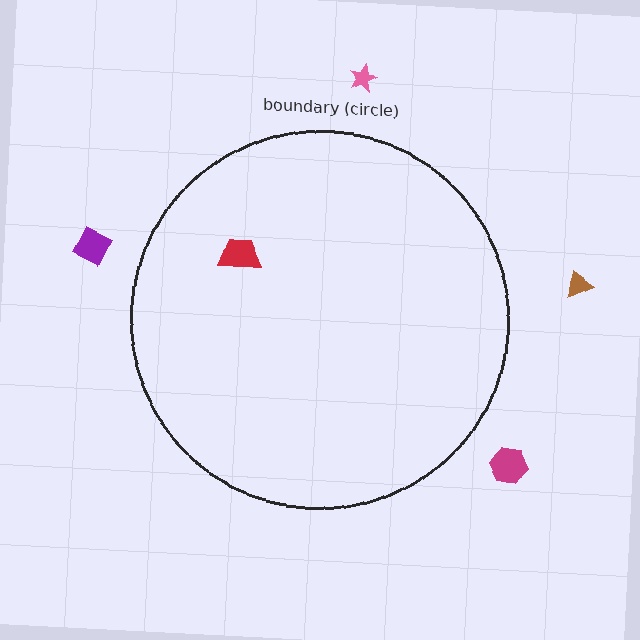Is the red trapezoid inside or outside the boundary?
Inside.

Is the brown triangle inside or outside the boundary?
Outside.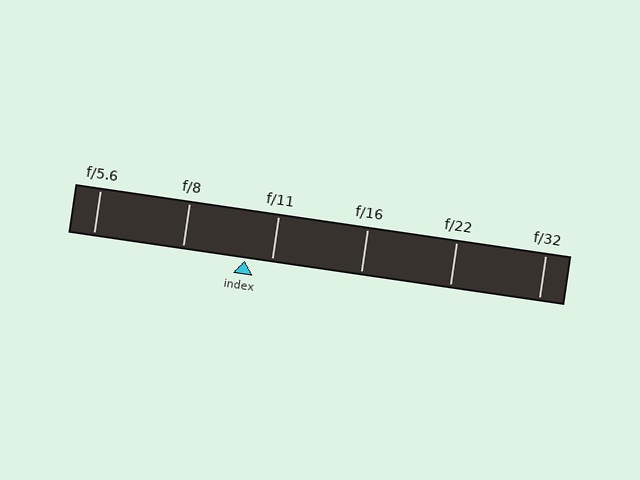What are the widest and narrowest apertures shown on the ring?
The widest aperture shown is f/5.6 and the narrowest is f/32.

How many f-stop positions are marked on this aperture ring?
There are 6 f-stop positions marked.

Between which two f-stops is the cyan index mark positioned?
The index mark is between f/8 and f/11.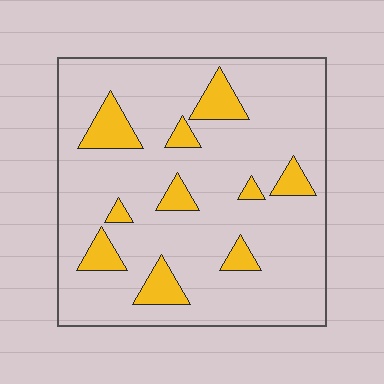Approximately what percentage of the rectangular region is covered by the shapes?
Approximately 15%.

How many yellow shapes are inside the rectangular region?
10.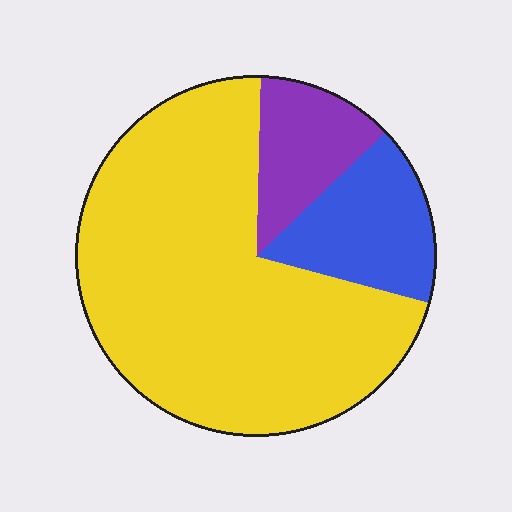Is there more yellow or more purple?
Yellow.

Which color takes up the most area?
Yellow, at roughly 70%.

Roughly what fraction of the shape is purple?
Purple takes up less than a quarter of the shape.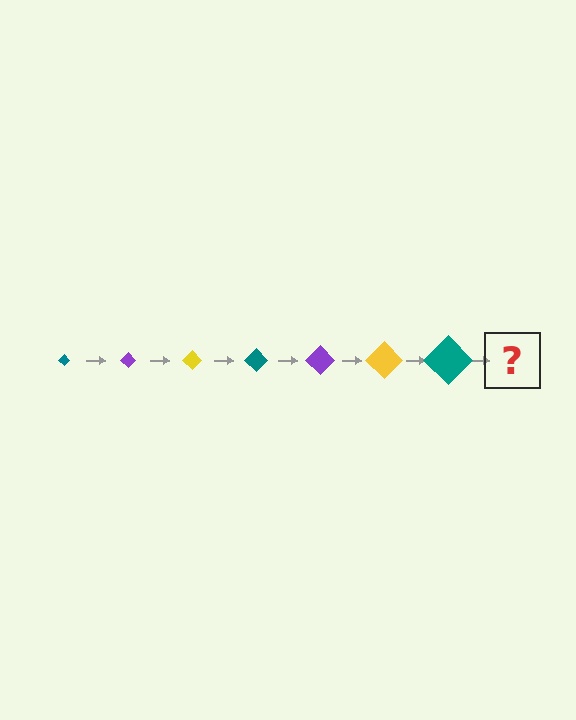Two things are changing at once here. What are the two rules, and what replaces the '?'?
The two rules are that the diamond grows larger each step and the color cycles through teal, purple, and yellow. The '?' should be a purple diamond, larger than the previous one.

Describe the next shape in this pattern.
It should be a purple diamond, larger than the previous one.